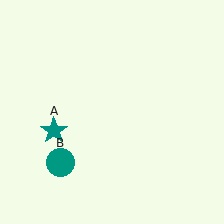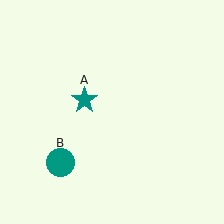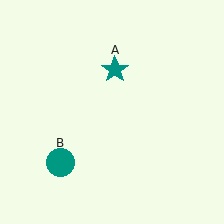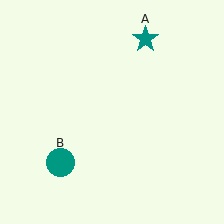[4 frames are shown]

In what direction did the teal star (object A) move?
The teal star (object A) moved up and to the right.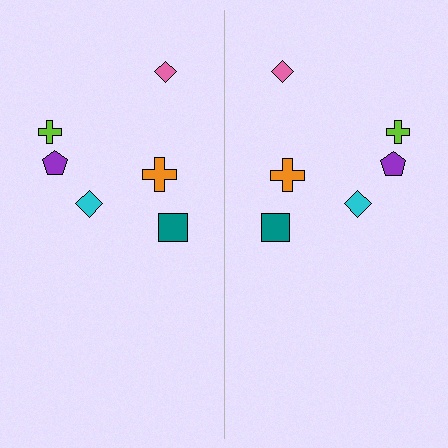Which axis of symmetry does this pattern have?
The pattern has a vertical axis of symmetry running through the center of the image.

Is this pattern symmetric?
Yes, this pattern has bilateral (reflection) symmetry.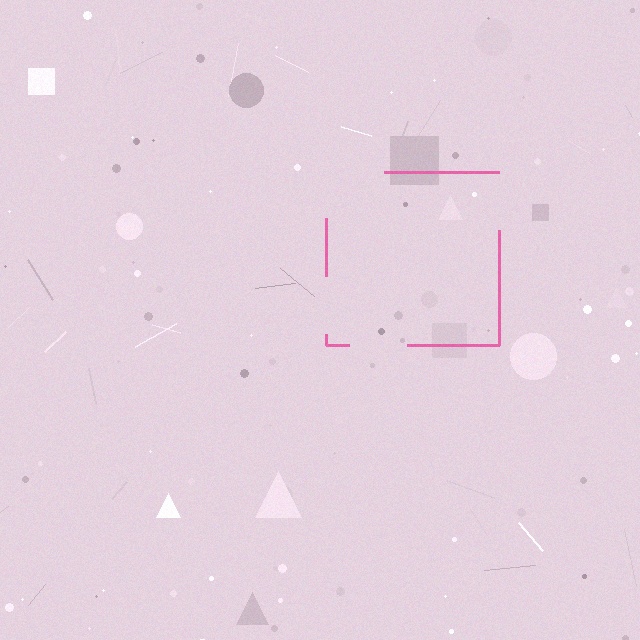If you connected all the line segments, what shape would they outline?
They would outline a square.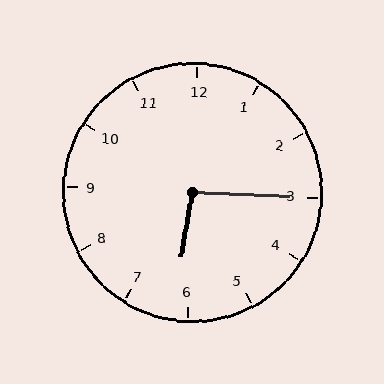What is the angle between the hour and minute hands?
Approximately 98 degrees.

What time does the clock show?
6:15.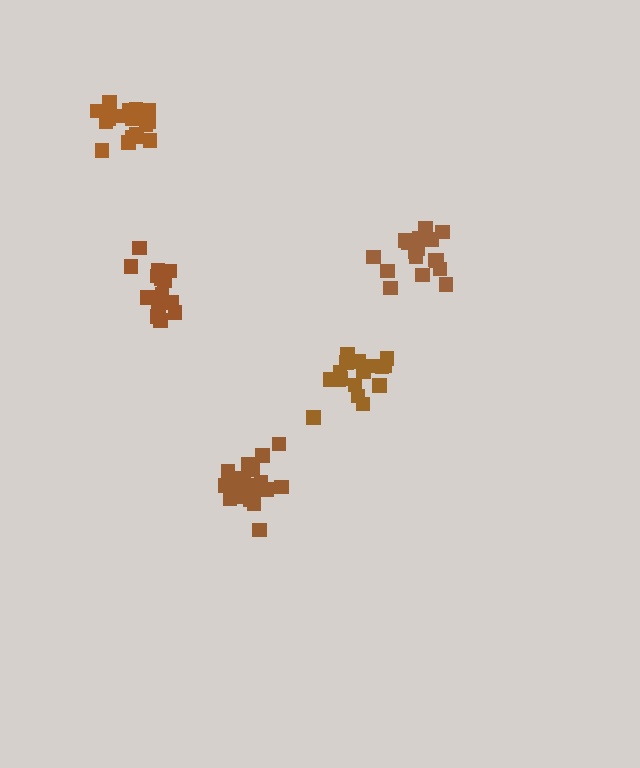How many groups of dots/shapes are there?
There are 5 groups.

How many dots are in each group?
Group 1: 17 dots, Group 2: 20 dots, Group 3: 21 dots, Group 4: 15 dots, Group 5: 17 dots (90 total).